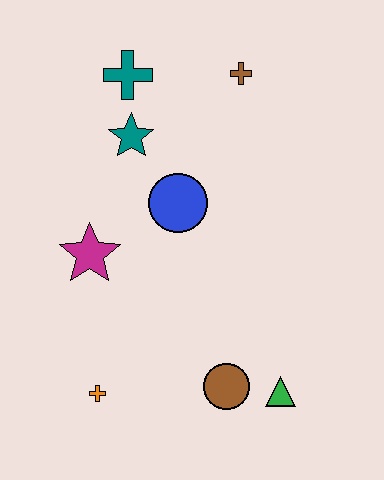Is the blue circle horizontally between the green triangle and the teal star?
Yes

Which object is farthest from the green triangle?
The teal cross is farthest from the green triangle.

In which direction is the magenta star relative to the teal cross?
The magenta star is below the teal cross.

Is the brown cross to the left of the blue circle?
No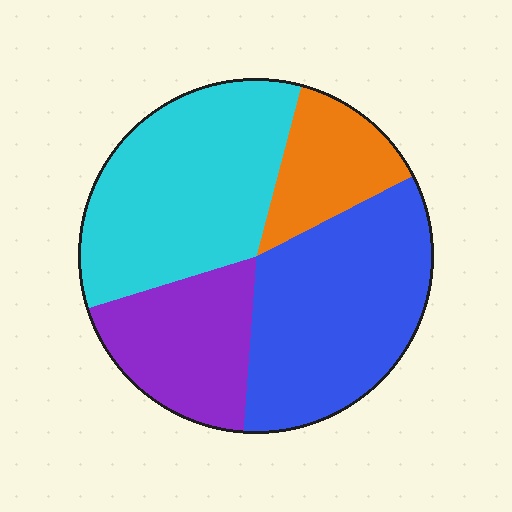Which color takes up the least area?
Orange, at roughly 15%.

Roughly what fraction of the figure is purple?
Purple covers 19% of the figure.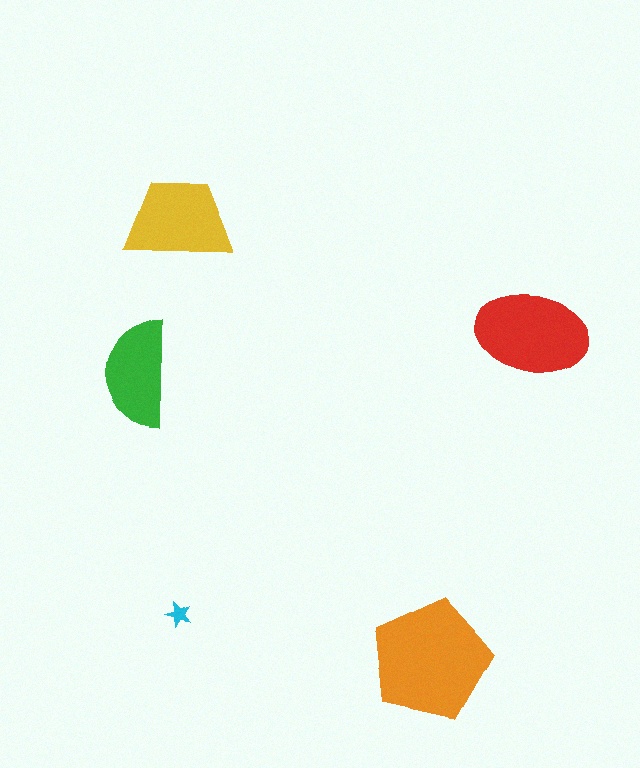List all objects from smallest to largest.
The cyan star, the green semicircle, the yellow trapezoid, the red ellipse, the orange pentagon.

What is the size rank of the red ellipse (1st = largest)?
2nd.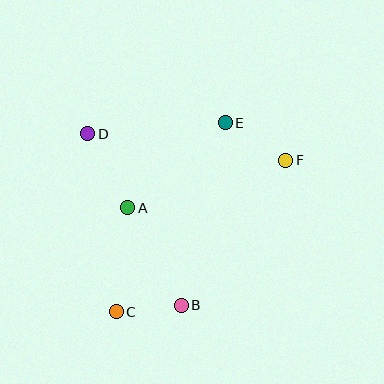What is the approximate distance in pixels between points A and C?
The distance between A and C is approximately 105 pixels.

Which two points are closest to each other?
Points B and C are closest to each other.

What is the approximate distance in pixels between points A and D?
The distance between A and D is approximately 84 pixels.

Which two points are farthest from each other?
Points C and F are farthest from each other.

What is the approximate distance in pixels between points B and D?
The distance between B and D is approximately 195 pixels.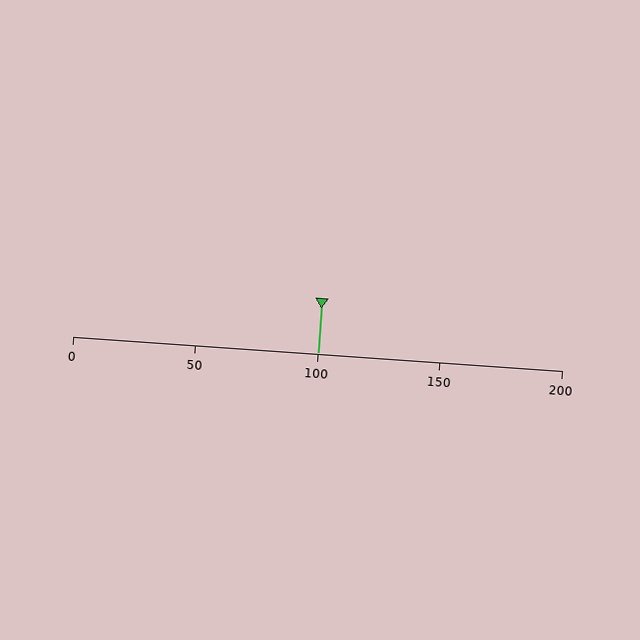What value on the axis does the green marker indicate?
The marker indicates approximately 100.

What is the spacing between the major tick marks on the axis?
The major ticks are spaced 50 apart.